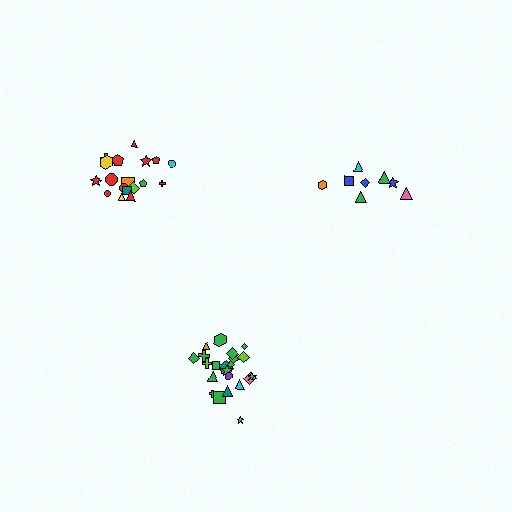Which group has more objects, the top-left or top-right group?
The top-left group.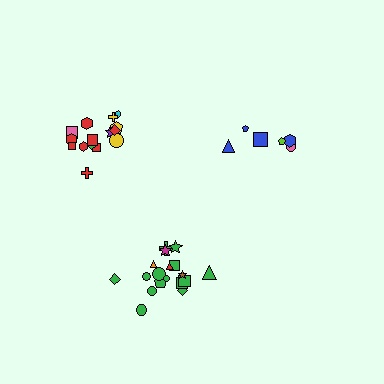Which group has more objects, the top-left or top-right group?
The top-left group.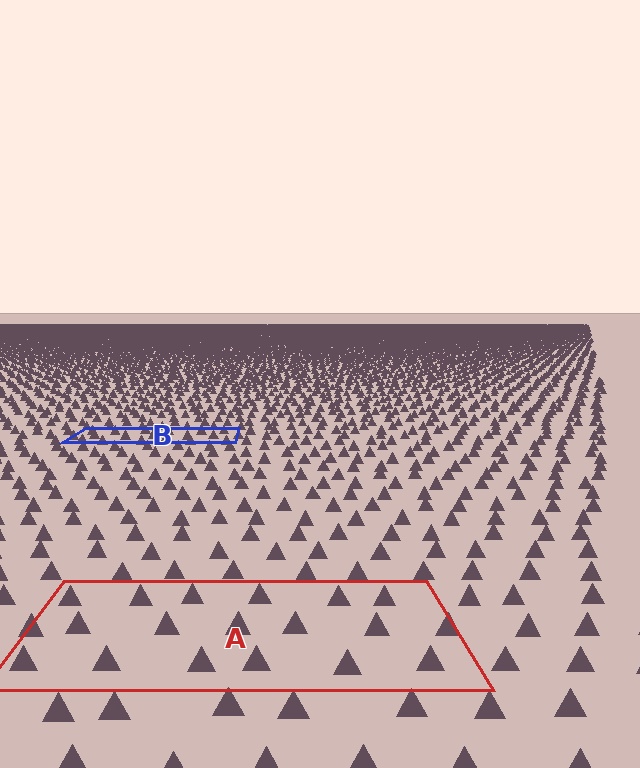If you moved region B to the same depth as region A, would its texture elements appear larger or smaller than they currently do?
They would appear larger. At a closer depth, the same texture elements are projected at a bigger on-screen size.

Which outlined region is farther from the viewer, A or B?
Region B is farther from the viewer — the texture elements inside it appear smaller and more densely packed.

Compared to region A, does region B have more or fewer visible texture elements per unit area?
Region B has more texture elements per unit area — they are packed more densely because it is farther away.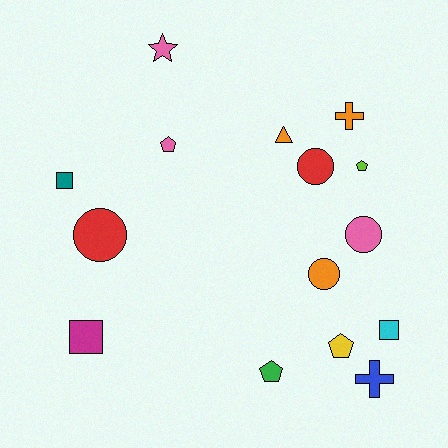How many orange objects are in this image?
There are 3 orange objects.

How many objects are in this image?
There are 15 objects.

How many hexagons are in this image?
There are no hexagons.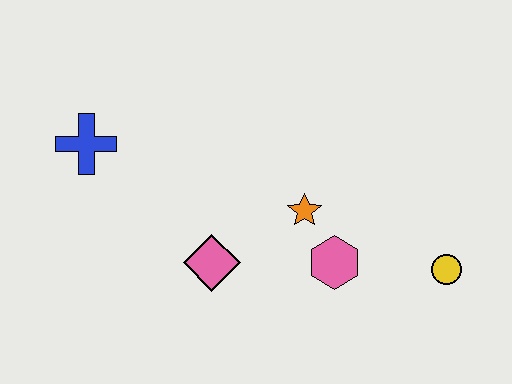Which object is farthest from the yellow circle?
The blue cross is farthest from the yellow circle.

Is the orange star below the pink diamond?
No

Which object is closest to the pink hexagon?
The orange star is closest to the pink hexagon.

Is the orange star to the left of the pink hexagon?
Yes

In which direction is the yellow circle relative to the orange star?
The yellow circle is to the right of the orange star.